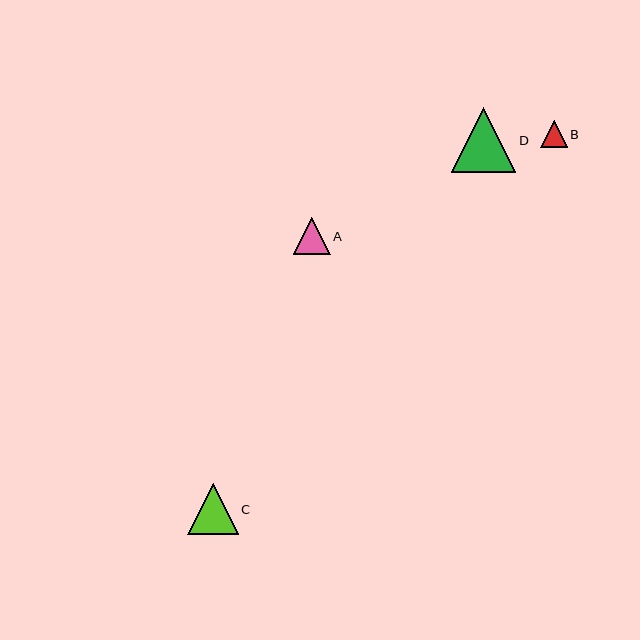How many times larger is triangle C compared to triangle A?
Triangle C is approximately 1.3 times the size of triangle A.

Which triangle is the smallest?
Triangle B is the smallest with a size of approximately 27 pixels.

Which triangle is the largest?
Triangle D is the largest with a size of approximately 64 pixels.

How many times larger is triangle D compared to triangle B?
Triangle D is approximately 2.4 times the size of triangle B.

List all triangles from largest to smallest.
From largest to smallest: D, C, A, B.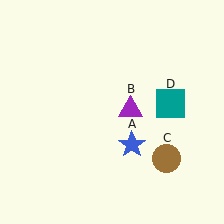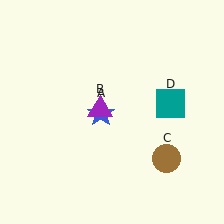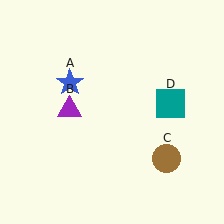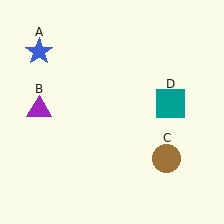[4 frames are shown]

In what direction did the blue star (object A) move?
The blue star (object A) moved up and to the left.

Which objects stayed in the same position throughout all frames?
Brown circle (object C) and teal square (object D) remained stationary.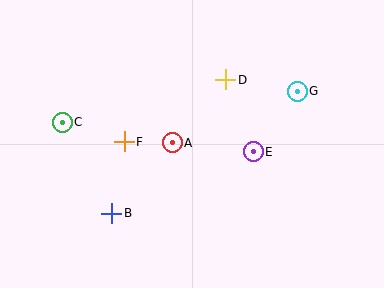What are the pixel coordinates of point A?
Point A is at (172, 143).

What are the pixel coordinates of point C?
Point C is at (62, 122).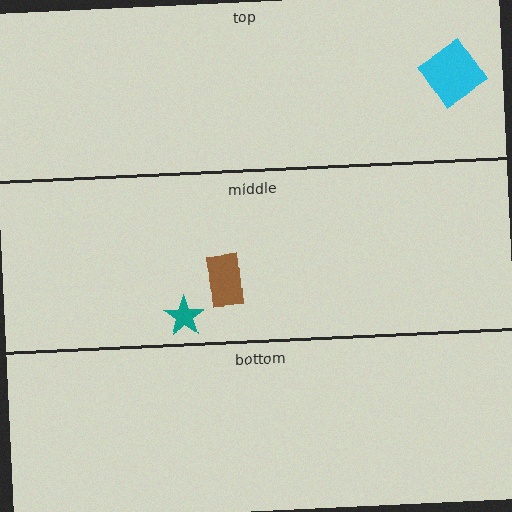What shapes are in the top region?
The cyan diamond.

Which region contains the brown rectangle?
The middle region.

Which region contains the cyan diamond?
The top region.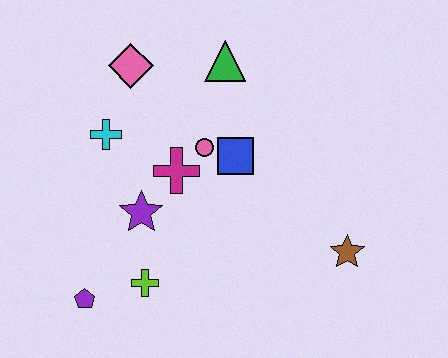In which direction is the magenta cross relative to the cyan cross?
The magenta cross is to the right of the cyan cross.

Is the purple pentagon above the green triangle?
No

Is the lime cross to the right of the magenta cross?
No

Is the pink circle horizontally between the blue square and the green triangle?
No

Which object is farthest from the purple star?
The brown star is farthest from the purple star.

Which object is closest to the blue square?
The pink circle is closest to the blue square.